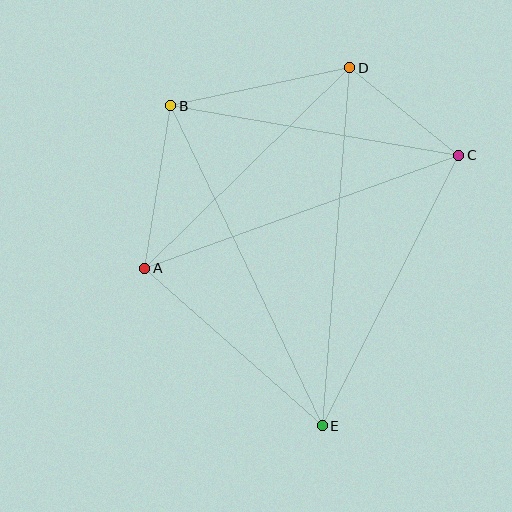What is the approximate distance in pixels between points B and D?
The distance between B and D is approximately 183 pixels.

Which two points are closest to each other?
Points C and D are closest to each other.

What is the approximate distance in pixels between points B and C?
The distance between B and C is approximately 292 pixels.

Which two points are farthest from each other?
Points D and E are farthest from each other.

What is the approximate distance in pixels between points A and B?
The distance between A and B is approximately 164 pixels.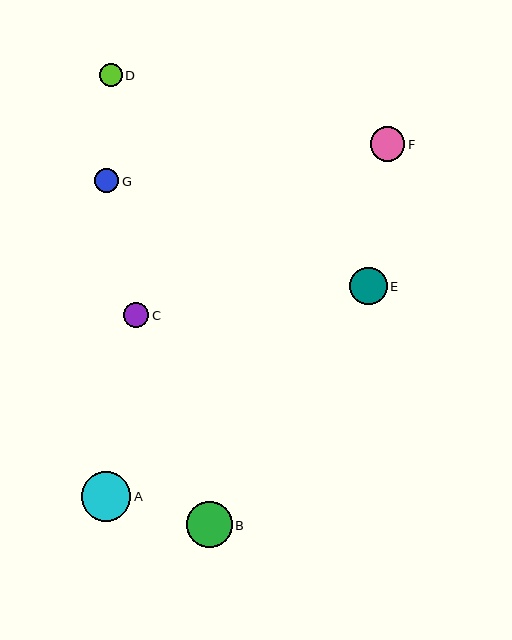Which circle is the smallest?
Circle D is the smallest with a size of approximately 23 pixels.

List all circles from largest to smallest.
From largest to smallest: A, B, E, F, C, G, D.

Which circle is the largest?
Circle A is the largest with a size of approximately 49 pixels.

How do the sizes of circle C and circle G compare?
Circle C and circle G are approximately the same size.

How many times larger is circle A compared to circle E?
Circle A is approximately 1.3 times the size of circle E.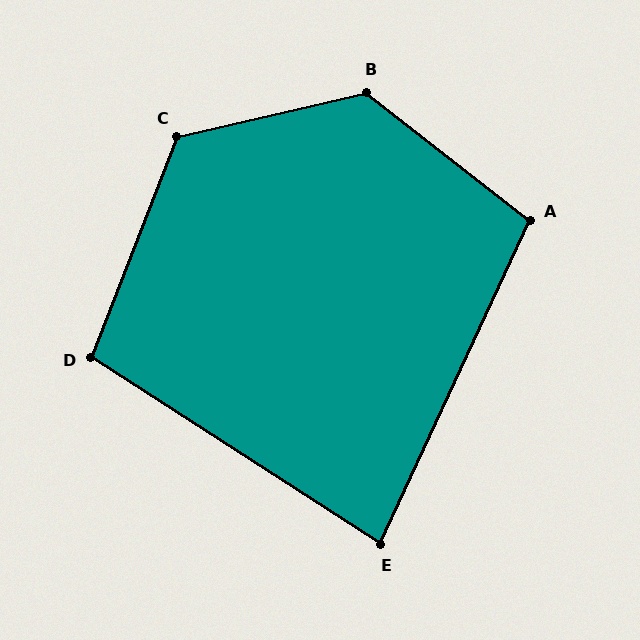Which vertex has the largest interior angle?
B, at approximately 129 degrees.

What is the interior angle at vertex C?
Approximately 125 degrees (obtuse).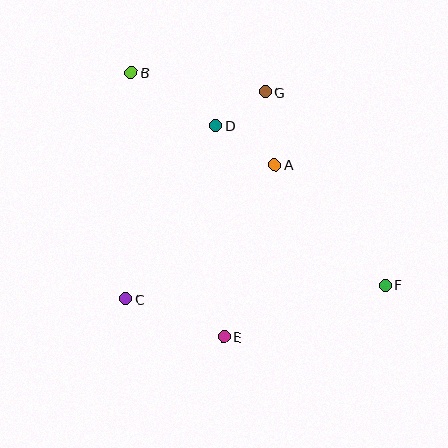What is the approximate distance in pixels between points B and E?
The distance between B and E is approximately 280 pixels.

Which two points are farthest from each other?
Points B and F are farthest from each other.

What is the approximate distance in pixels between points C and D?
The distance between C and D is approximately 196 pixels.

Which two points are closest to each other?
Points D and G are closest to each other.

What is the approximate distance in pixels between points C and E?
The distance between C and E is approximately 106 pixels.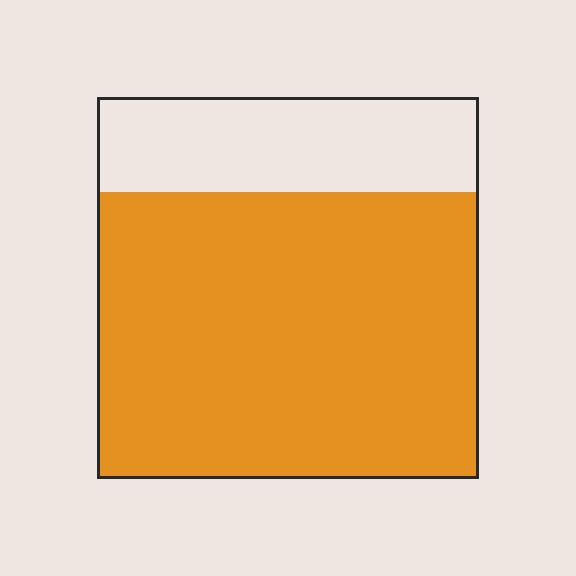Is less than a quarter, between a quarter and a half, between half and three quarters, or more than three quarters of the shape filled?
More than three quarters.